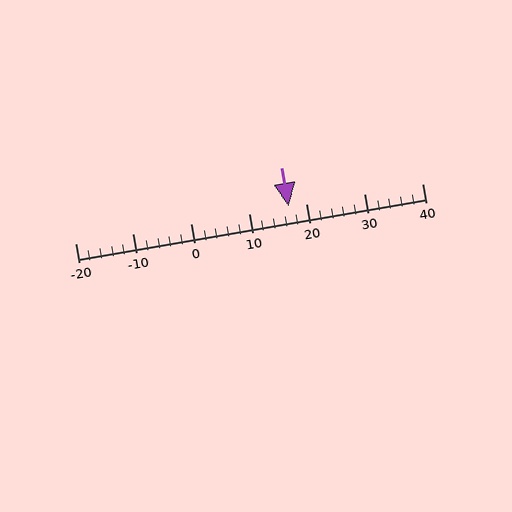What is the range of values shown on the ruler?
The ruler shows values from -20 to 40.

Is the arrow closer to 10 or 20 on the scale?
The arrow is closer to 20.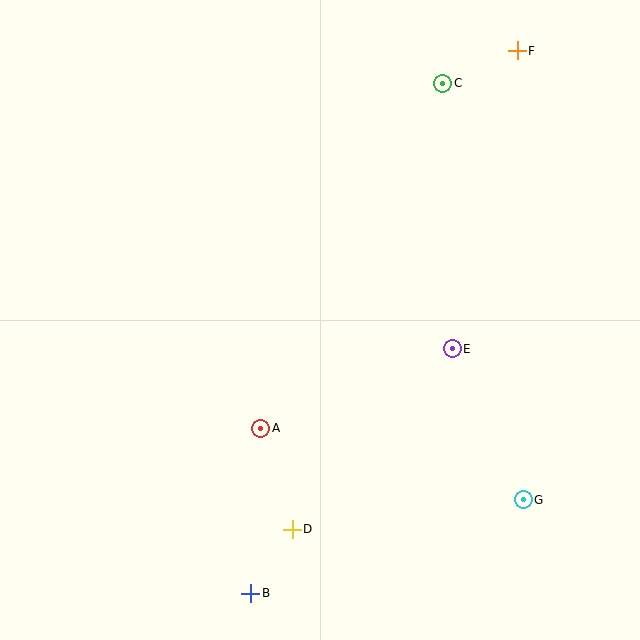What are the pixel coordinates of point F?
Point F is at (517, 51).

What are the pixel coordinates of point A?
Point A is at (261, 428).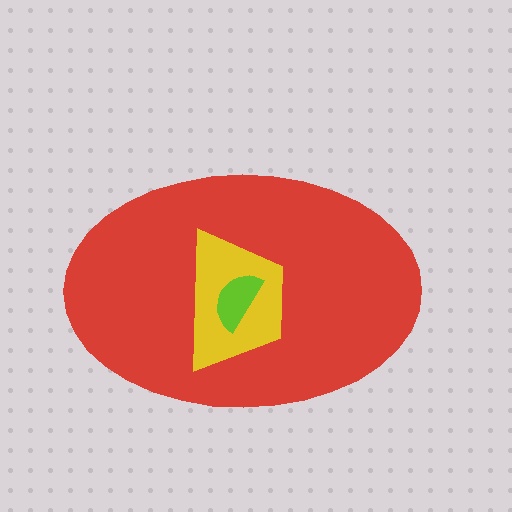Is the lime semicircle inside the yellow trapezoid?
Yes.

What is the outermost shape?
The red ellipse.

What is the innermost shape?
The lime semicircle.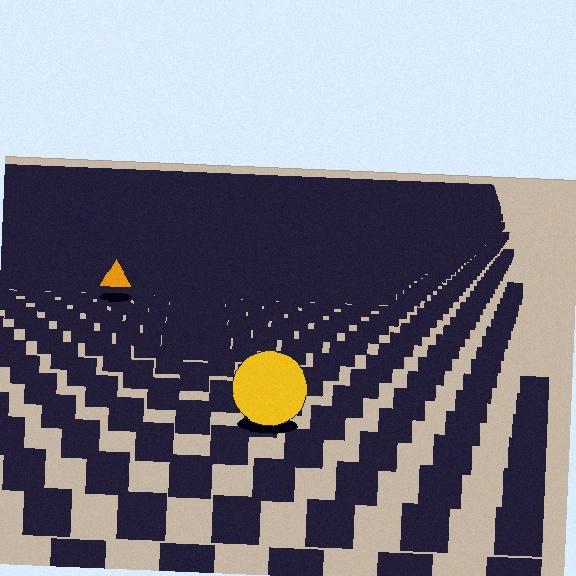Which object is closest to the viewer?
The yellow circle is closest. The texture marks near it are larger and more spread out.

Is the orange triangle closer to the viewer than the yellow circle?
No. The yellow circle is closer — you can tell from the texture gradient: the ground texture is coarser near it.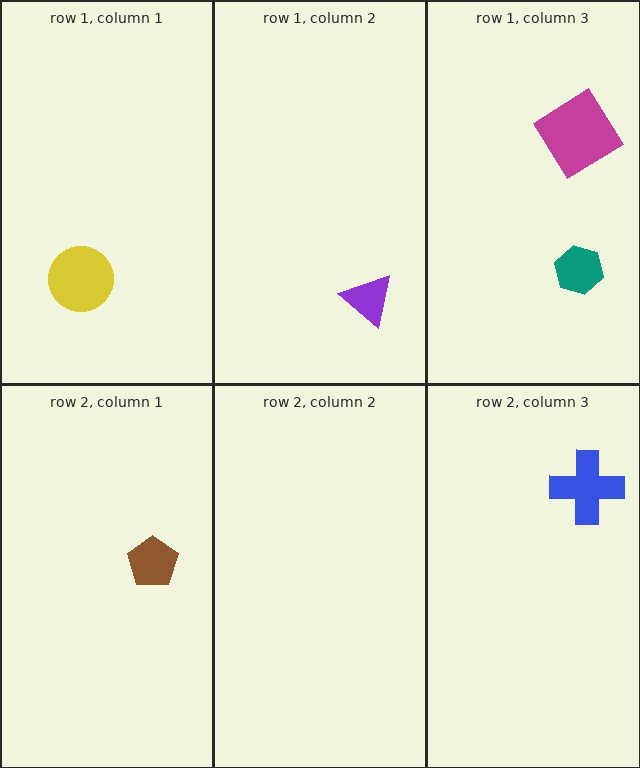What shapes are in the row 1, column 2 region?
The purple triangle.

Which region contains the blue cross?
The row 2, column 3 region.